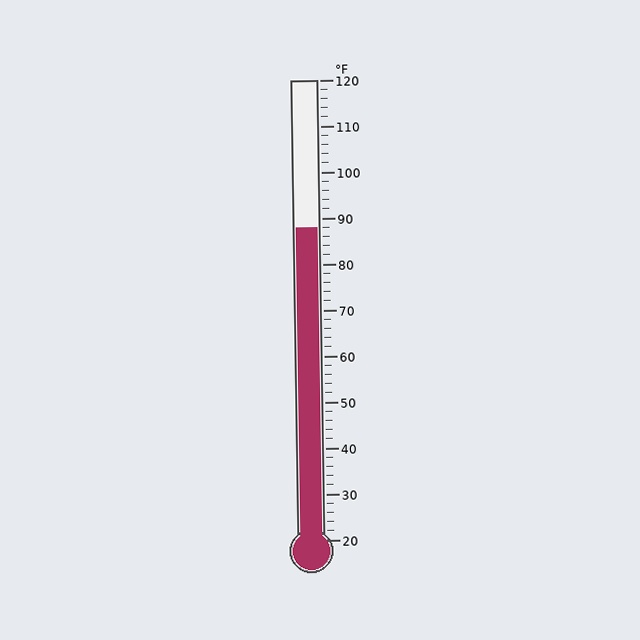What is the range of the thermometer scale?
The thermometer scale ranges from 20°F to 120°F.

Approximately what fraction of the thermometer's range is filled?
The thermometer is filled to approximately 70% of its range.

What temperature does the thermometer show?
The thermometer shows approximately 88°F.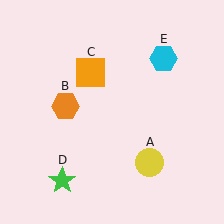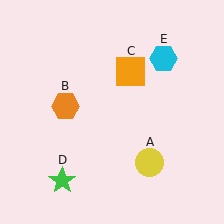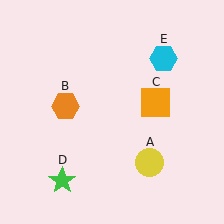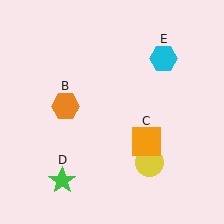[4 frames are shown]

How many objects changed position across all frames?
1 object changed position: orange square (object C).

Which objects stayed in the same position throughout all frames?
Yellow circle (object A) and orange hexagon (object B) and green star (object D) and cyan hexagon (object E) remained stationary.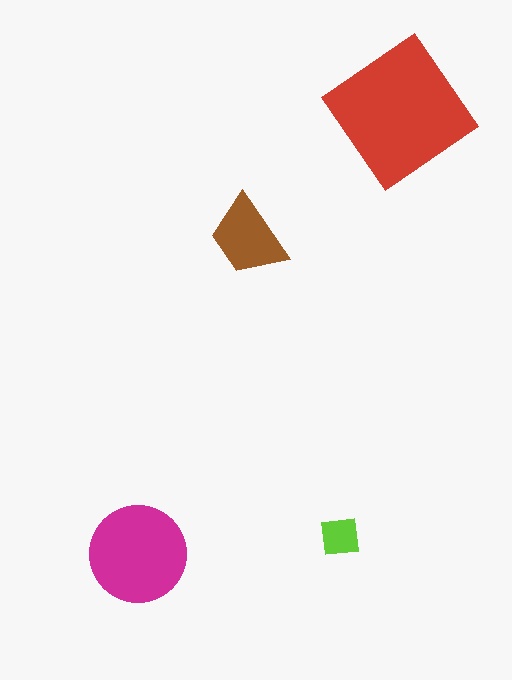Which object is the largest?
The red diamond.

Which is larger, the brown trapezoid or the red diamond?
The red diamond.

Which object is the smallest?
The lime square.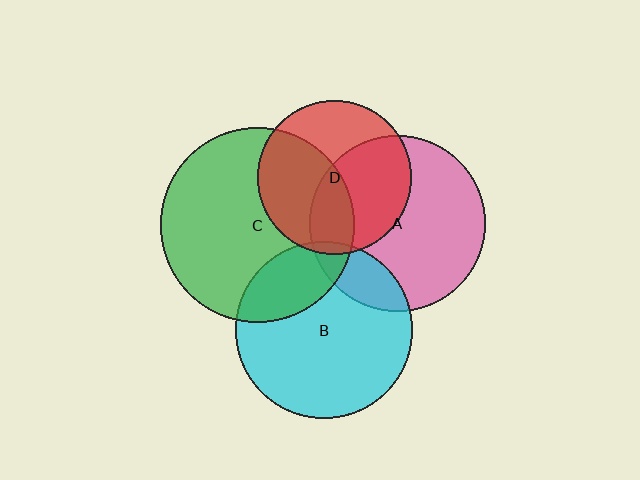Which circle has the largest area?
Circle C (green).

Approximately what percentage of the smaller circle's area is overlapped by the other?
Approximately 45%.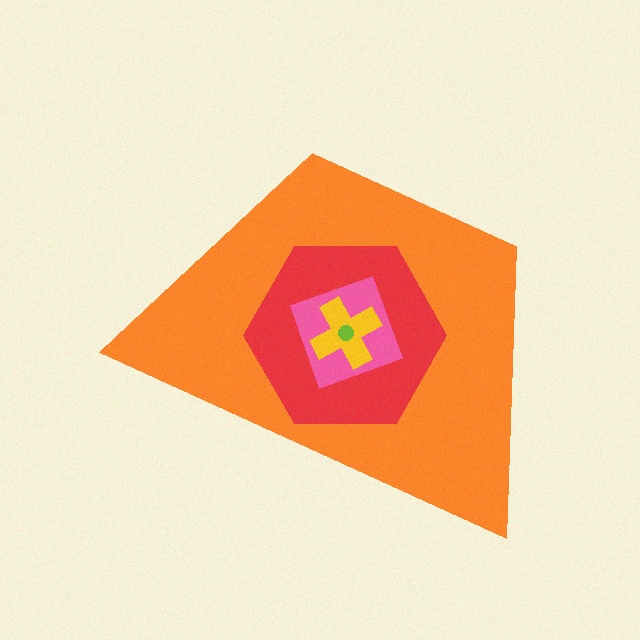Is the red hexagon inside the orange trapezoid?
Yes.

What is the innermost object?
The lime circle.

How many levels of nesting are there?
5.